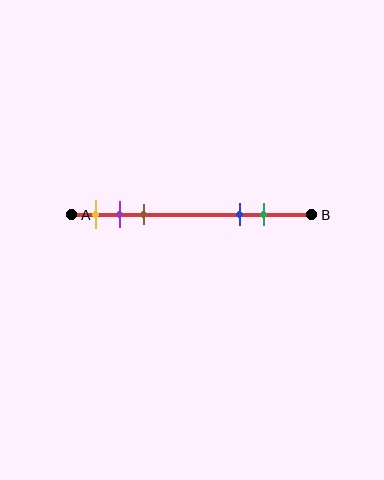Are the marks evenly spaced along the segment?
No, the marks are not evenly spaced.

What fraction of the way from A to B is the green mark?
The green mark is approximately 80% (0.8) of the way from A to B.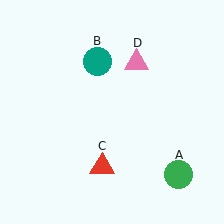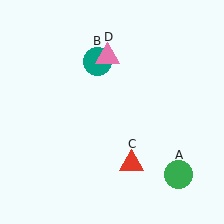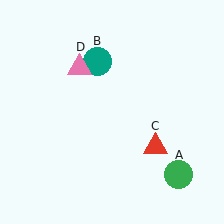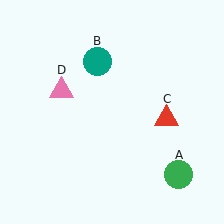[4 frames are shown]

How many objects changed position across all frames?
2 objects changed position: red triangle (object C), pink triangle (object D).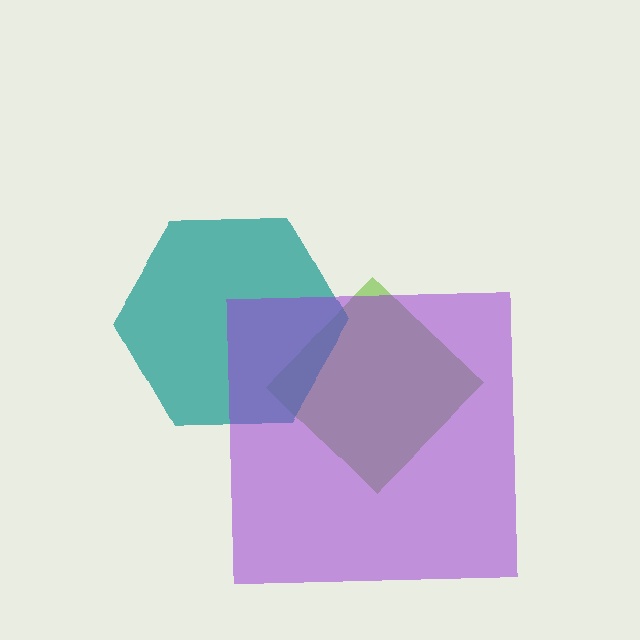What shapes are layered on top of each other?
The layered shapes are: a lime diamond, a teal hexagon, a purple square.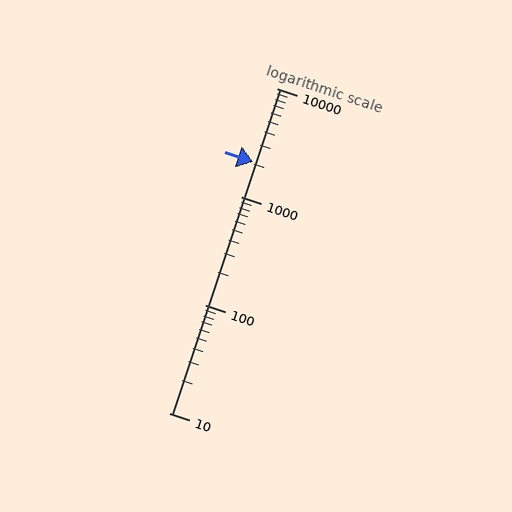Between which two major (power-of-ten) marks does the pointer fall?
The pointer is between 1000 and 10000.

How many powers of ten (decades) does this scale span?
The scale spans 3 decades, from 10 to 10000.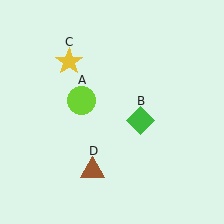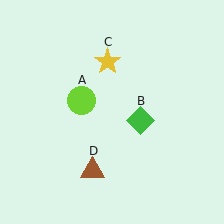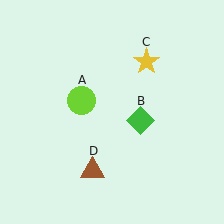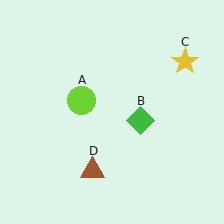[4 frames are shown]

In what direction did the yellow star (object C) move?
The yellow star (object C) moved right.